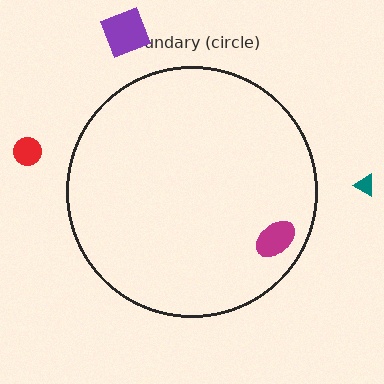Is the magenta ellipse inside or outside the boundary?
Inside.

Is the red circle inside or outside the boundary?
Outside.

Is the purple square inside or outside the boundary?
Outside.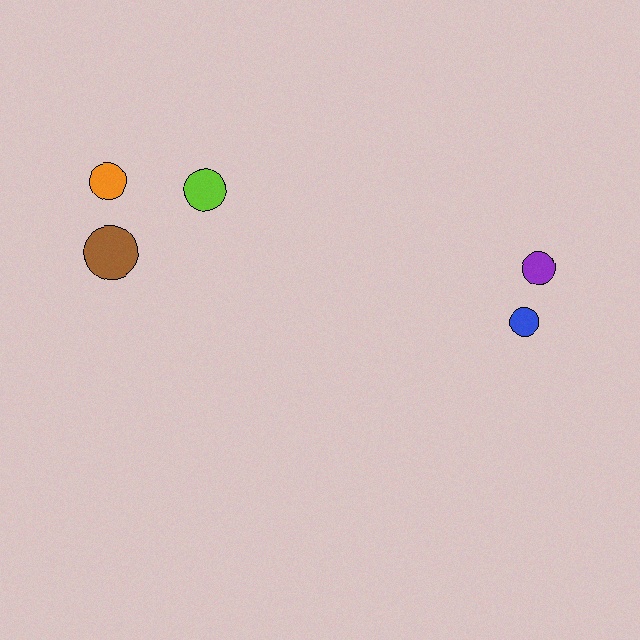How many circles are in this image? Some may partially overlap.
There are 5 circles.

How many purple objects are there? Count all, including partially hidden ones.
There is 1 purple object.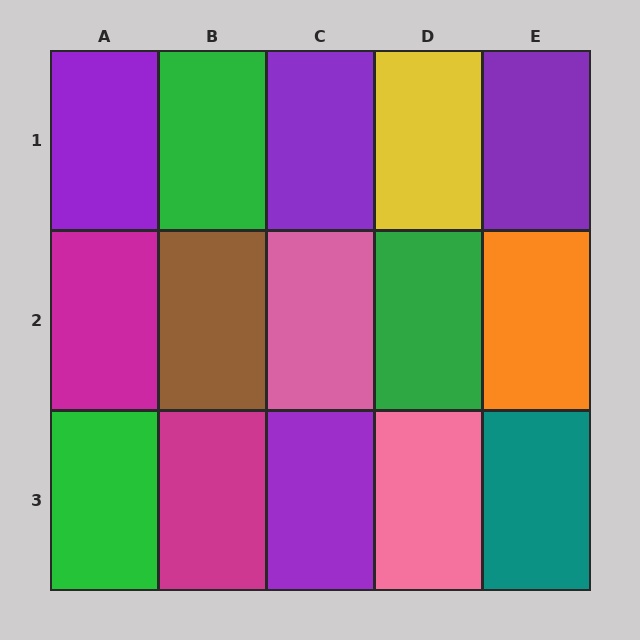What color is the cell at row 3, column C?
Purple.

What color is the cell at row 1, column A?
Purple.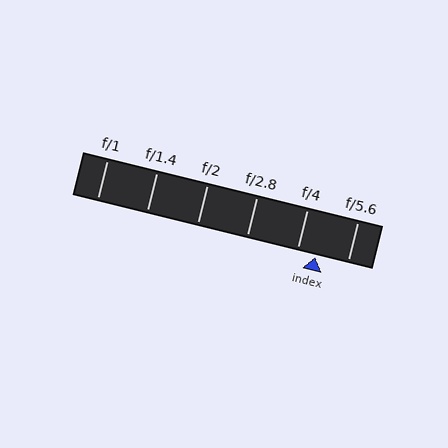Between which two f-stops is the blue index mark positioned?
The index mark is between f/4 and f/5.6.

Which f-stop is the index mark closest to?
The index mark is closest to f/4.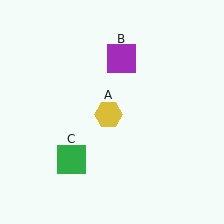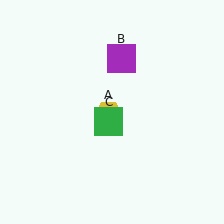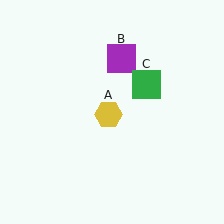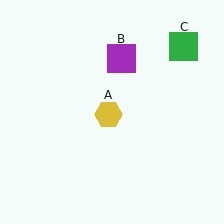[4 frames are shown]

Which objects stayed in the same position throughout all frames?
Yellow hexagon (object A) and purple square (object B) remained stationary.